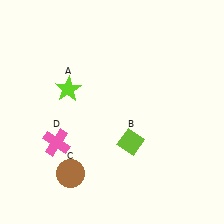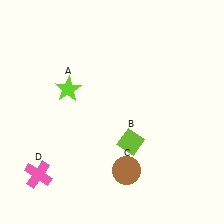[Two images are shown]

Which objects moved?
The objects that moved are: the brown circle (C), the pink cross (D).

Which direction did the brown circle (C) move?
The brown circle (C) moved right.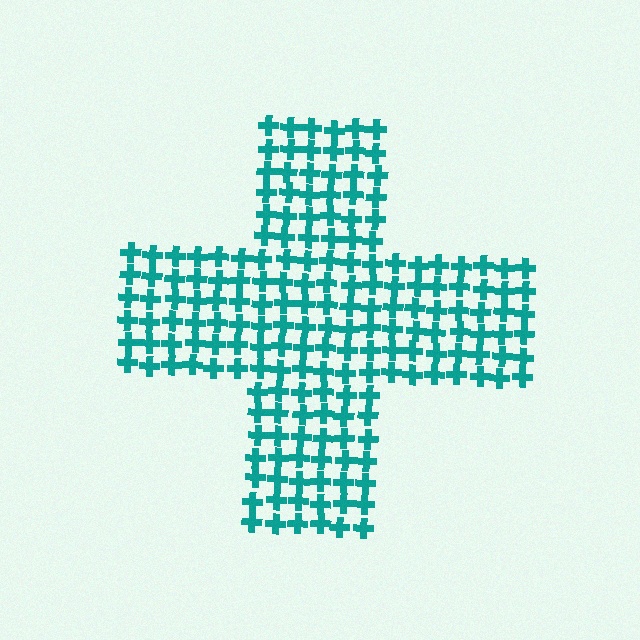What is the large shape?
The large shape is a cross.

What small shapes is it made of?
It is made of small crosses.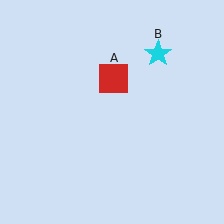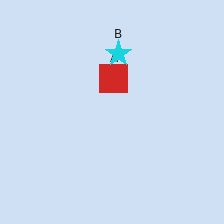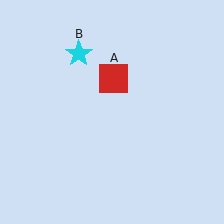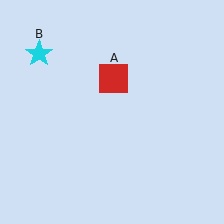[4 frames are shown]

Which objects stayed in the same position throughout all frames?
Red square (object A) remained stationary.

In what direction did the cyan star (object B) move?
The cyan star (object B) moved left.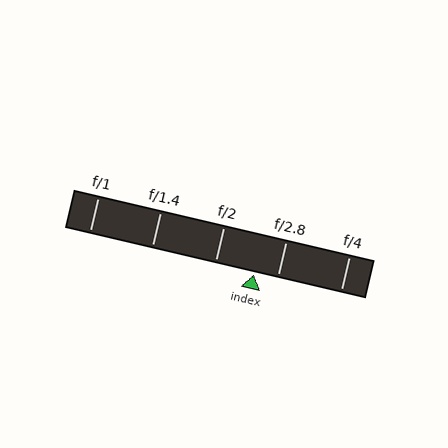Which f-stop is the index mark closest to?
The index mark is closest to f/2.8.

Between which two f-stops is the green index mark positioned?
The index mark is between f/2 and f/2.8.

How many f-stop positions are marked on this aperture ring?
There are 5 f-stop positions marked.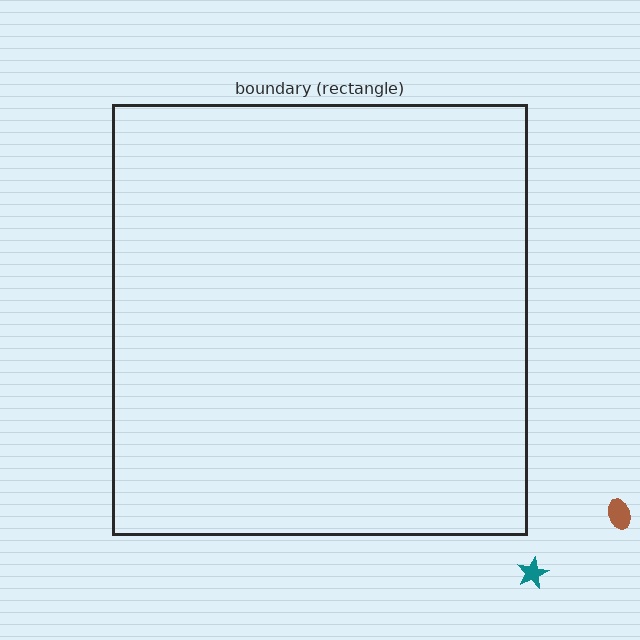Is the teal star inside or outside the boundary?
Outside.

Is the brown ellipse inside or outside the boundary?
Outside.